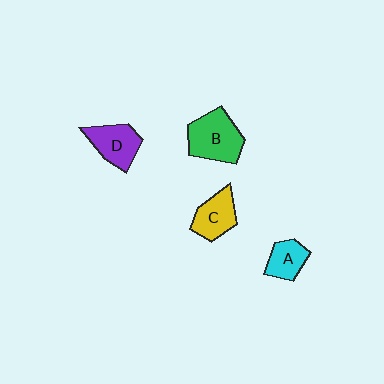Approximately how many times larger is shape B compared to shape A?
Approximately 1.8 times.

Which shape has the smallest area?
Shape A (cyan).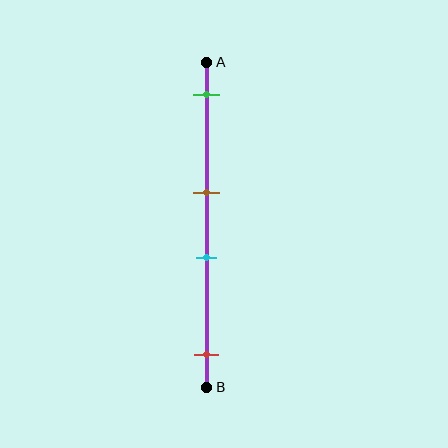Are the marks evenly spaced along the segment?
No, the marks are not evenly spaced.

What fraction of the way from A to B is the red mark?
The red mark is approximately 90% (0.9) of the way from A to B.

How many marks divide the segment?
There are 4 marks dividing the segment.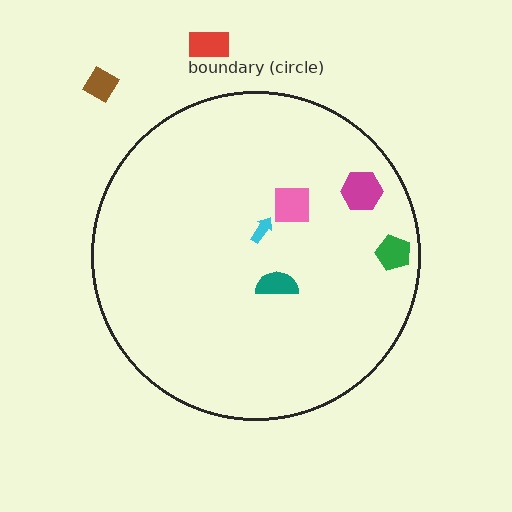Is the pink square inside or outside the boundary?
Inside.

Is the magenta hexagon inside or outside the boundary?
Inside.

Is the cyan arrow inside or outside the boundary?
Inside.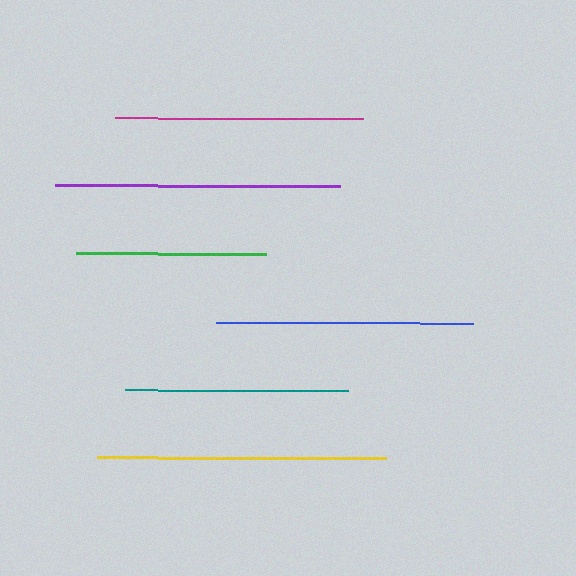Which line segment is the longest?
The yellow line is the longest at approximately 289 pixels.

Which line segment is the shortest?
The green line is the shortest at approximately 190 pixels.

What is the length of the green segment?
The green segment is approximately 190 pixels long.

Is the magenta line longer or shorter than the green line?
The magenta line is longer than the green line.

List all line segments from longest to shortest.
From longest to shortest: yellow, purple, blue, magenta, teal, green.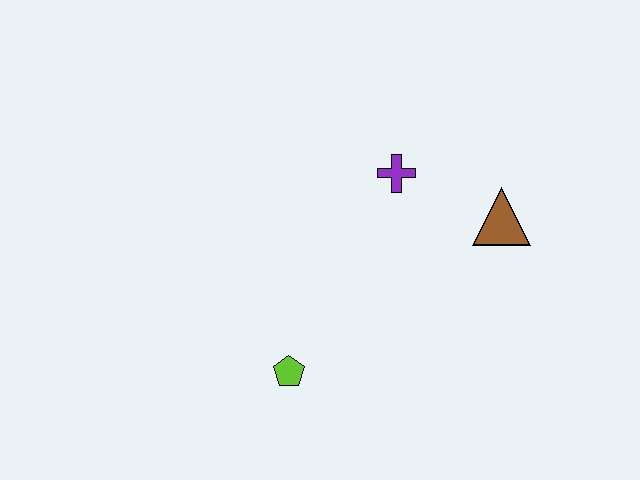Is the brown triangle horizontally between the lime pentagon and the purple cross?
No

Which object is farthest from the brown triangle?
The lime pentagon is farthest from the brown triangle.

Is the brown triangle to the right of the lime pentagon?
Yes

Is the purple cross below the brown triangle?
No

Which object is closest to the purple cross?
The brown triangle is closest to the purple cross.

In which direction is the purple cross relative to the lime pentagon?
The purple cross is above the lime pentagon.